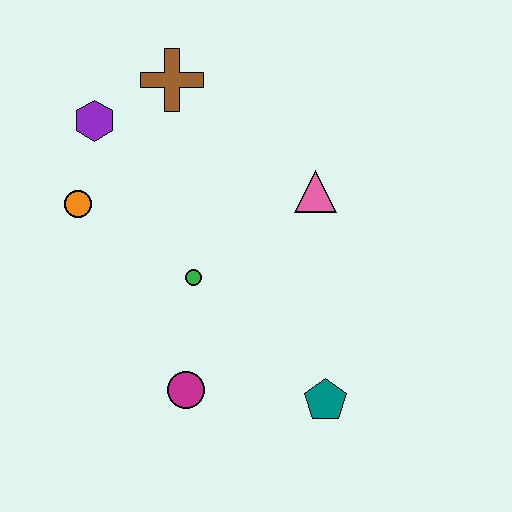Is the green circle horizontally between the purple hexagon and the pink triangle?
Yes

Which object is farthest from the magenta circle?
The brown cross is farthest from the magenta circle.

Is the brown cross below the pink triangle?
No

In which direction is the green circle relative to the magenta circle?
The green circle is above the magenta circle.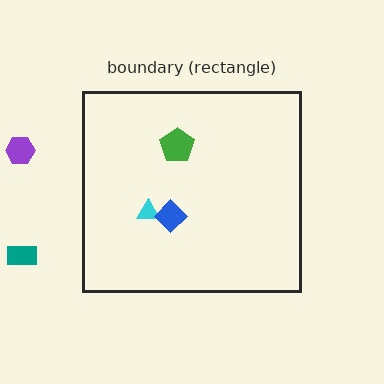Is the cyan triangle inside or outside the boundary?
Inside.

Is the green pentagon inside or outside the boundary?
Inside.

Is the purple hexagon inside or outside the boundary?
Outside.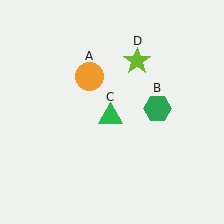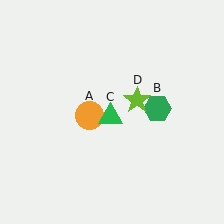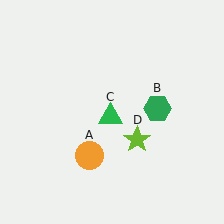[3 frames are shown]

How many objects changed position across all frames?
2 objects changed position: orange circle (object A), lime star (object D).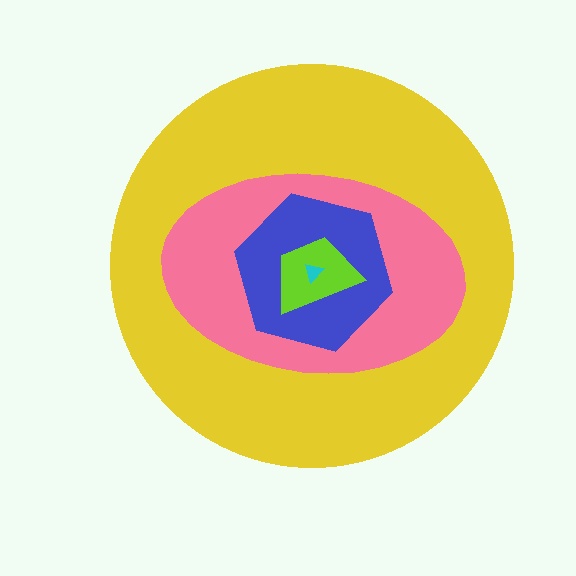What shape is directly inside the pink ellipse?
The blue hexagon.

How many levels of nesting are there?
5.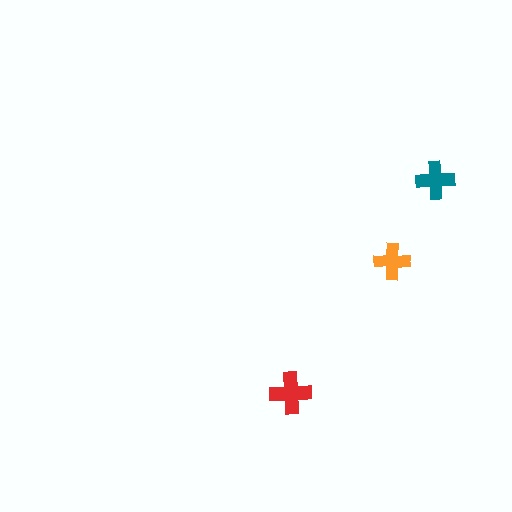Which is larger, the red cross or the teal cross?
The red one.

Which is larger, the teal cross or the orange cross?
The teal one.